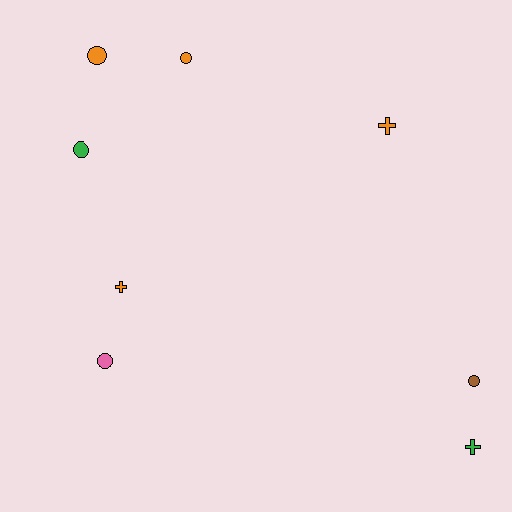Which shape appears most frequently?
Circle, with 5 objects.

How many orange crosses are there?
There are 2 orange crosses.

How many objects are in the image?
There are 8 objects.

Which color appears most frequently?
Orange, with 4 objects.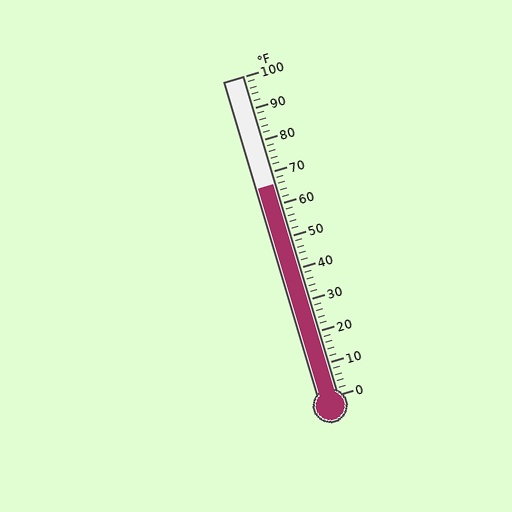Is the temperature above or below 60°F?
The temperature is above 60°F.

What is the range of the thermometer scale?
The thermometer scale ranges from 0°F to 100°F.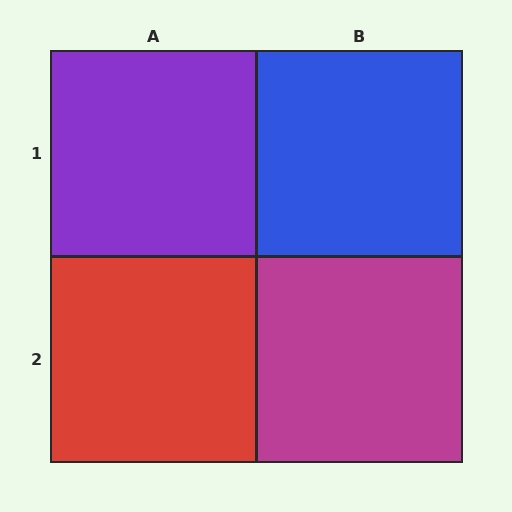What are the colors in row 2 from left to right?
Red, magenta.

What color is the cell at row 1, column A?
Purple.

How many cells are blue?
1 cell is blue.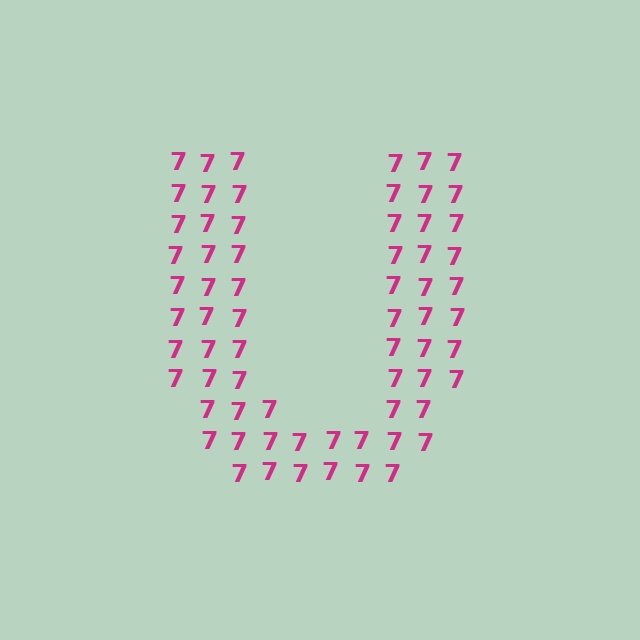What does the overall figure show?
The overall figure shows the letter U.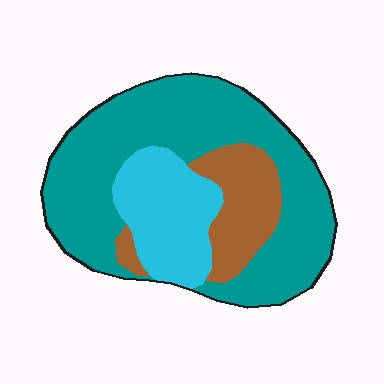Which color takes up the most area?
Teal, at roughly 60%.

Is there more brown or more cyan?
Cyan.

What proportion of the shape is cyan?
Cyan takes up less than a quarter of the shape.